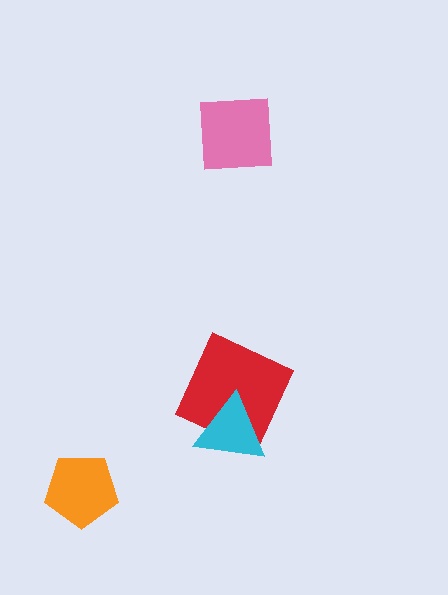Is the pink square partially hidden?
No, no other shape covers it.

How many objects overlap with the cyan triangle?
1 object overlaps with the cyan triangle.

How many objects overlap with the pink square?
0 objects overlap with the pink square.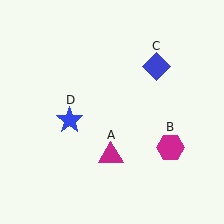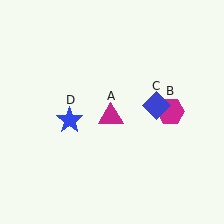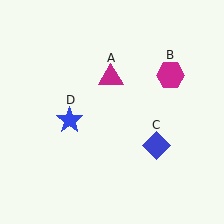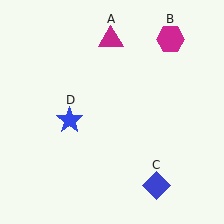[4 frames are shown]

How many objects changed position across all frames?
3 objects changed position: magenta triangle (object A), magenta hexagon (object B), blue diamond (object C).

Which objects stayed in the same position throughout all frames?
Blue star (object D) remained stationary.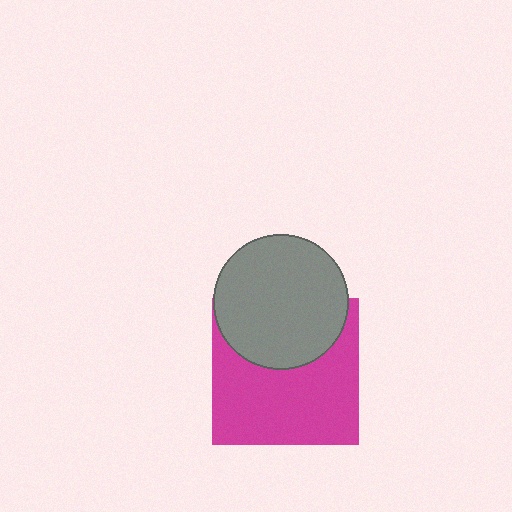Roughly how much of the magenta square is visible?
About half of it is visible (roughly 64%).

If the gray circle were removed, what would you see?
You would see the complete magenta square.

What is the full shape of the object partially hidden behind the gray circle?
The partially hidden object is a magenta square.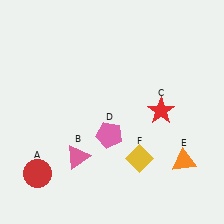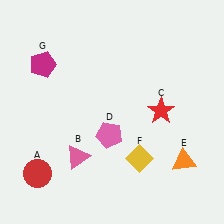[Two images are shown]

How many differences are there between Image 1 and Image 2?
There is 1 difference between the two images.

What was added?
A magenta pentagon (G) was added in Image 2.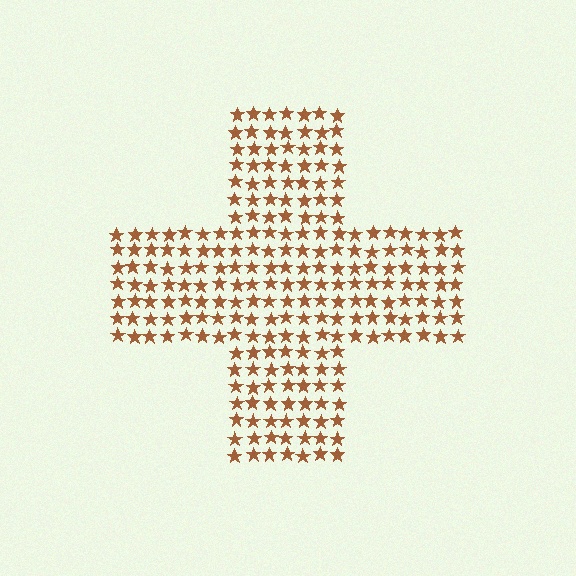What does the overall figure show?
The overall figure shows a cross.